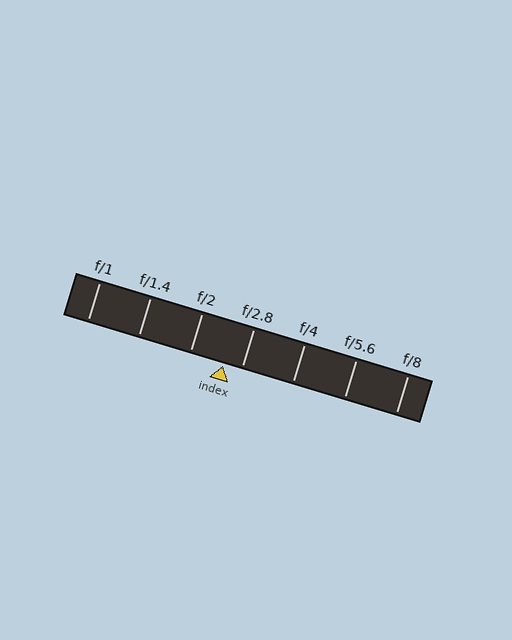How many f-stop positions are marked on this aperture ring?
There are 7 f-stop positions marked.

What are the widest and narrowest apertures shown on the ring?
The widest aperture shown is f/1 and the narrowest is f/8.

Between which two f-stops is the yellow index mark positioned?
The index mark is between f/2 and f/2.8.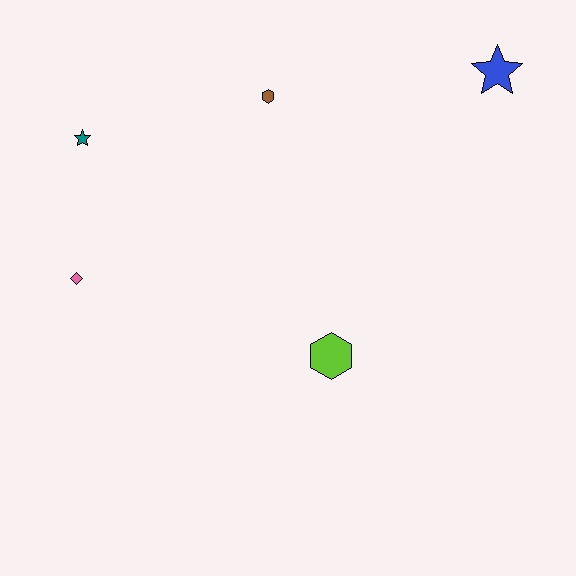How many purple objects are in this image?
There are no purple objects.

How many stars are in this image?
There are 2 stars.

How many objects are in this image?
There are 5 objects.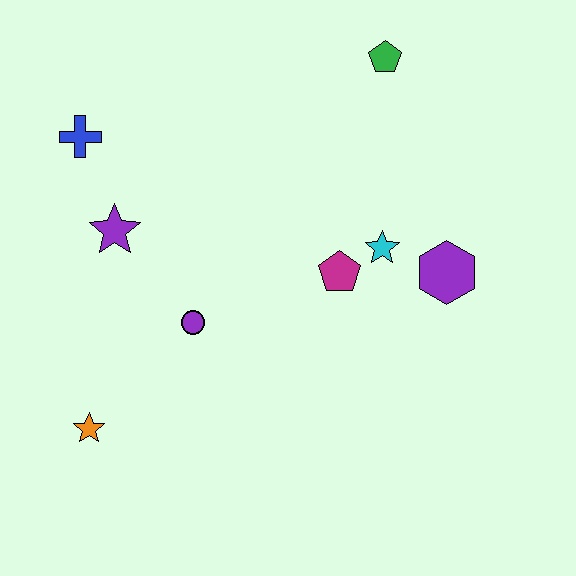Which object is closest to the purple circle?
The purple star is closest to the purple circle.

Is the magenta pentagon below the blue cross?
Yes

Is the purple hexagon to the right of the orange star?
Yes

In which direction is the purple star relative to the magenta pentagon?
The purple star is to the left of the magenta pentagon.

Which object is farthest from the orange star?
The green pentagon is farthest from the orange star.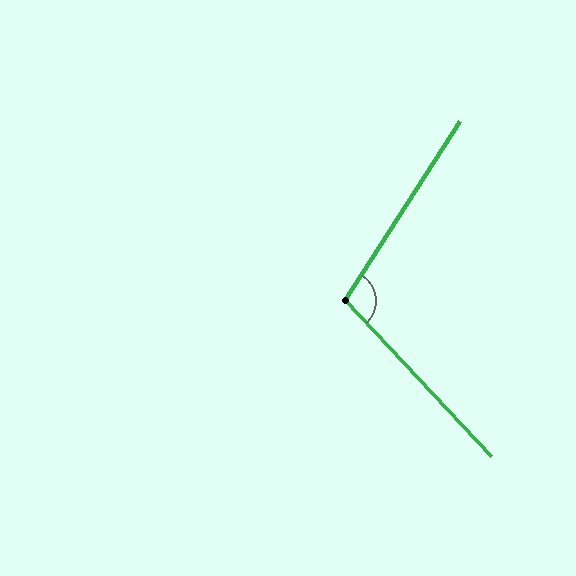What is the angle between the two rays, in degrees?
Approximately 104 degrees.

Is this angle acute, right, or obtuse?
It is obtuse.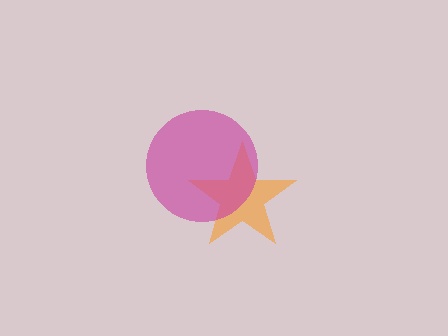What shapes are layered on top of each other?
The layered shapes are: an orange star, a magenta circle.